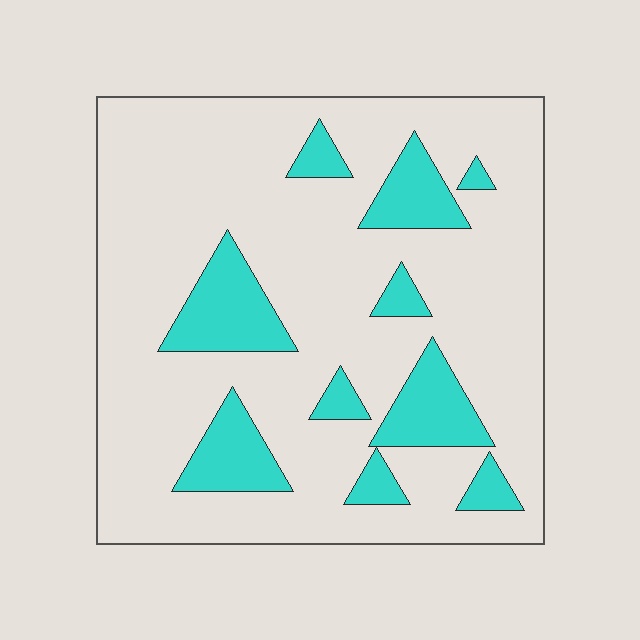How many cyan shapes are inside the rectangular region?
10.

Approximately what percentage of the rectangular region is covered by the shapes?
Approximately 20%.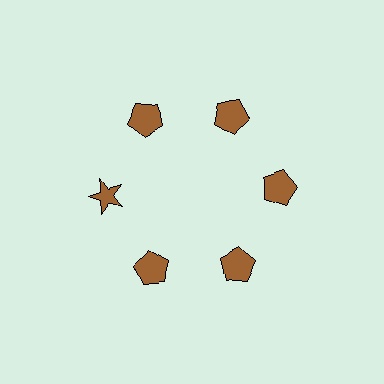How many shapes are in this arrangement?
There are 6 shapes arranged in a ring pattern.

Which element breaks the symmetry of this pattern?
The brown star at roughly the 9 o'clock position breaks the symmetry. All other shapes are brown pentagons.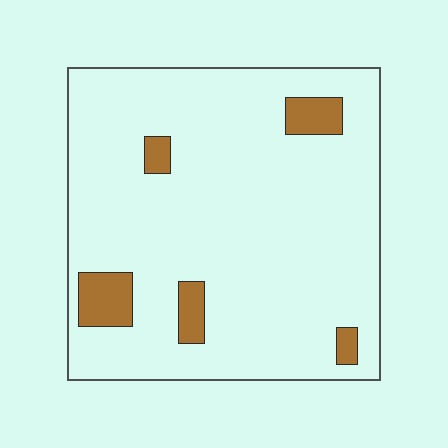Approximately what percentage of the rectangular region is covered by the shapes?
Approximately 10%.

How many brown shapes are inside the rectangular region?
5.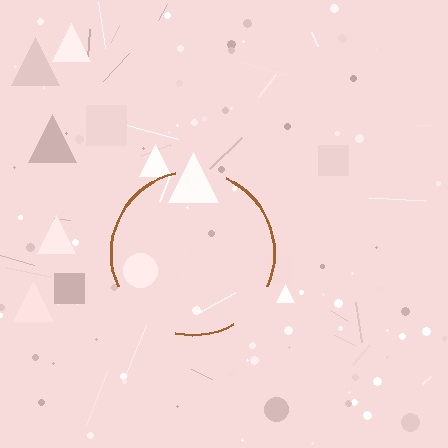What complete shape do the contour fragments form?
The contour fragments form a circle.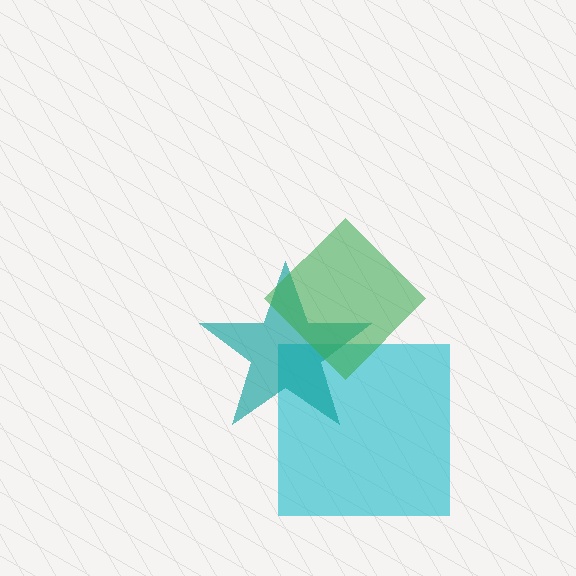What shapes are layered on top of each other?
The layered shapes are: a cyan square, a teal star, a green diamond.